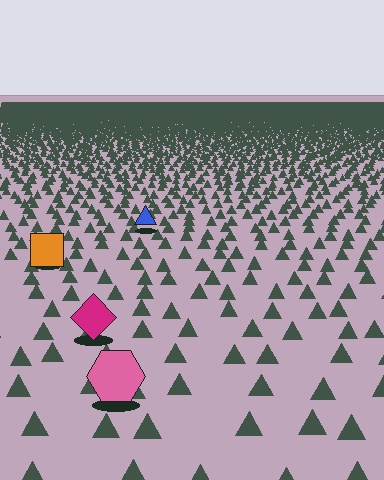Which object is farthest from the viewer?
The blue triangle is farthest from the viewer. It appears smaller and the ground texture around it is denser.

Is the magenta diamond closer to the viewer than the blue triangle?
Yes. The magenta diamond is closer — you can tell from the texture gradient: the ground texture is coarser near it.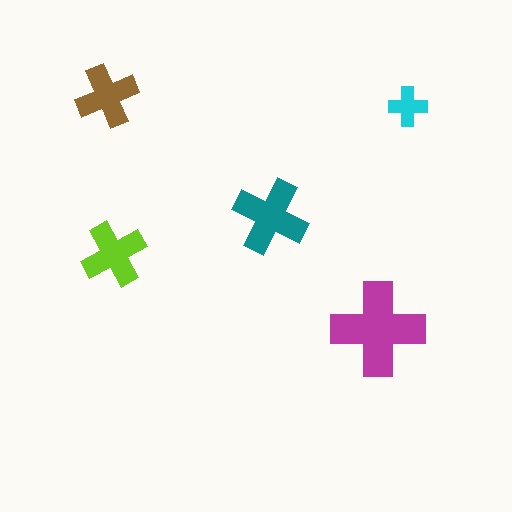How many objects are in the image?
There are 5 objects in the image.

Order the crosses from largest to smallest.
the magenta one, the teal one, the lime one, the brown one, the cyan one.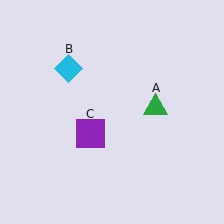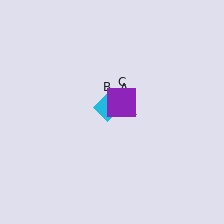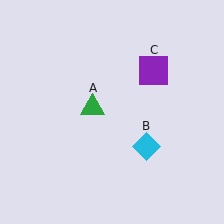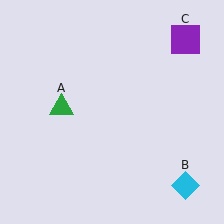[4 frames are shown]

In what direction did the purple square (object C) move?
The purple square (object C) moved up and to the right.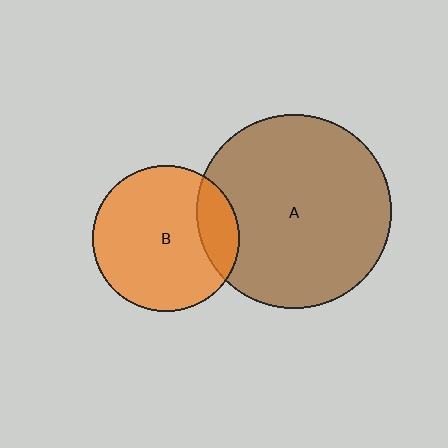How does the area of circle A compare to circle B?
Approximately 1.8 times.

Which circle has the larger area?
Circle A (brown).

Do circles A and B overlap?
Yes.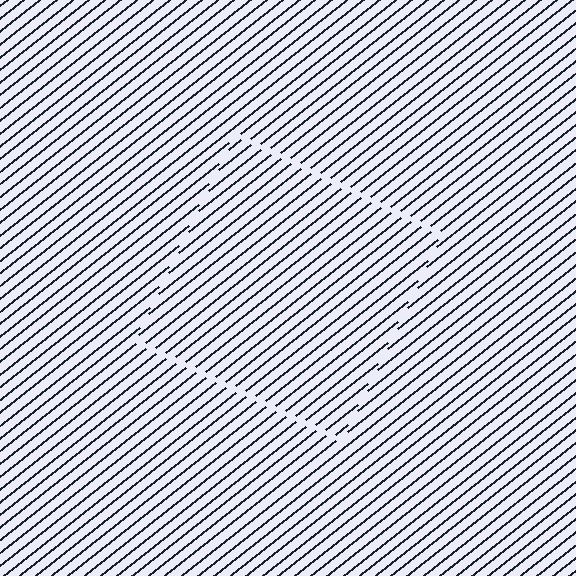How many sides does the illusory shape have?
4 sides — the line-ends trace a square.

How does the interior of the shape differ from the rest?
The interior of the shape contains the same grating, shifted by half a period — the contour is defined by the phase discontinuity where line-ends from the inner and outer gratings abut.